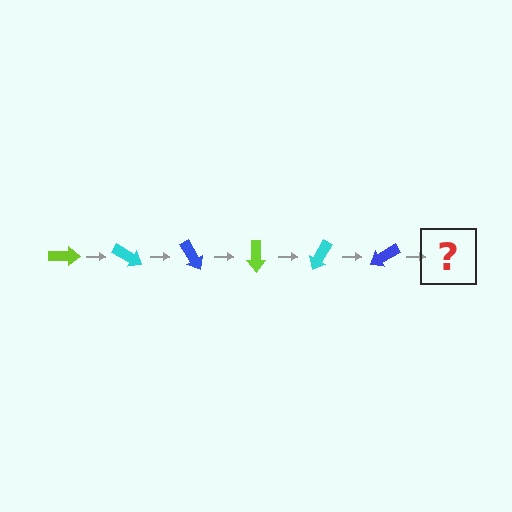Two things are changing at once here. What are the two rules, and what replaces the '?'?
The two rules are that it rotates 30 degrees each step and the color cycles through lime, cyan, and blue. The '?' should be a lime arrow, rotated 180 degrees from the start.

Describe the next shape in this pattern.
It should be a lime arrow, rotated 180 degrees from the start.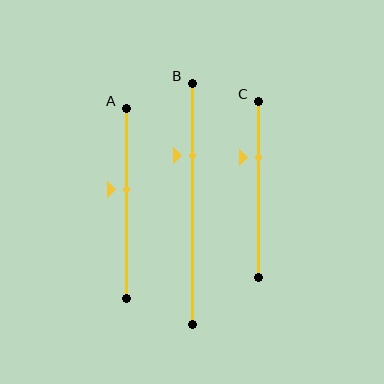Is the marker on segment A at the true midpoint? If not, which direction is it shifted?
No, the marker on segment A is shifted upward by about 7% of the segment length.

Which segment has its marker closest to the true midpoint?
Segment A has its marker closest to the true midpoint.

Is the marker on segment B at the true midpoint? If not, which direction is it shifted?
No, the marker on segment B is shifted upward by about 20% of the segment length.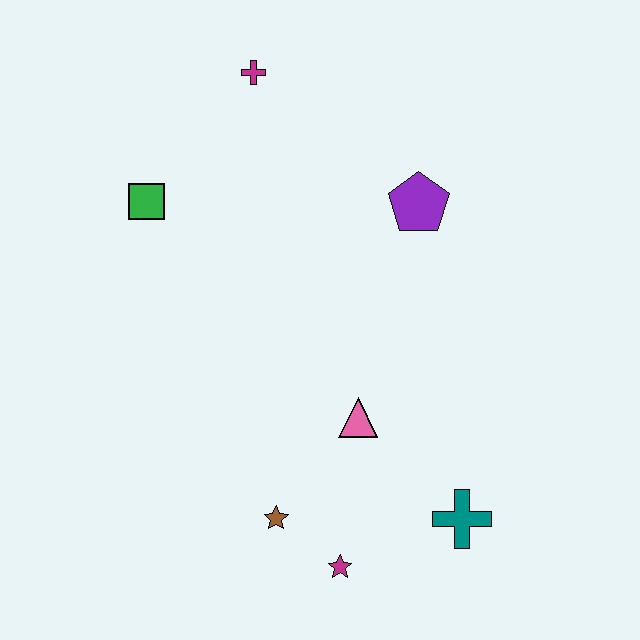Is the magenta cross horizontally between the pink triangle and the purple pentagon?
No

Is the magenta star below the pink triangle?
Yes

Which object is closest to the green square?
The magenta cross is closest to the green square.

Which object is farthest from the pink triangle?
The magenta cross is farthest from the pink triangle.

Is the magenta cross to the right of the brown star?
No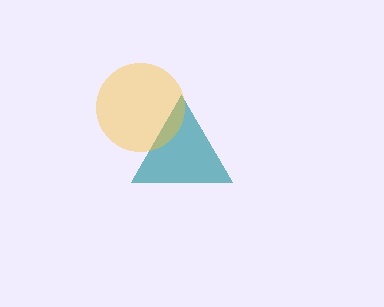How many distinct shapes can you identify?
There are 2 distinct shapes: a teal triangle, a yellow circle.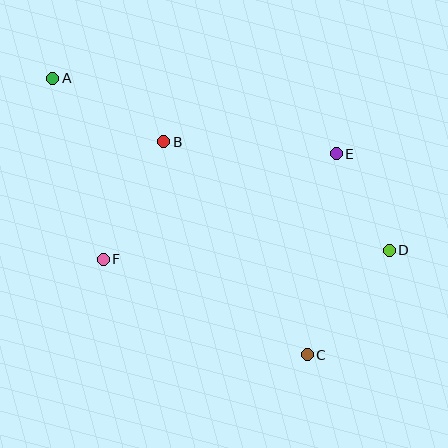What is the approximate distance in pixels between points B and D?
The distance between B and D is approximately 250 pixels.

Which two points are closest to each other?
Points D and E are closest to each other.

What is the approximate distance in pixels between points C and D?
The distance between C and D is approximately 133 pixels.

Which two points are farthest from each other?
Points A and D are farthest from each other.